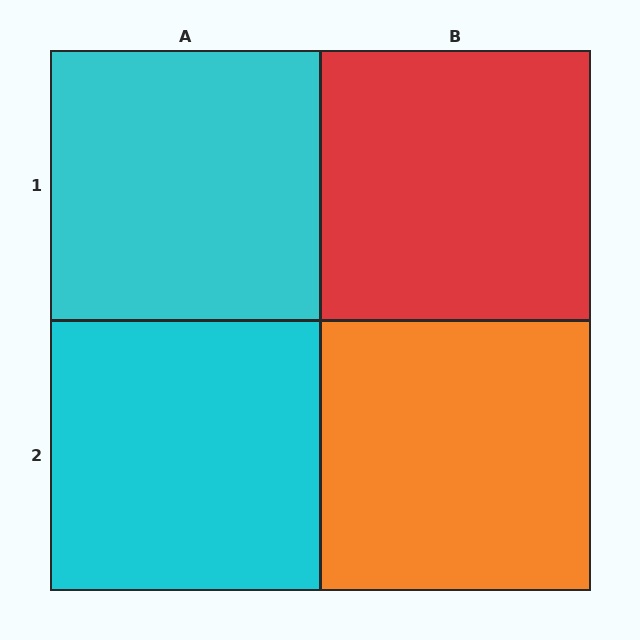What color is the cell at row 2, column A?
Cyan.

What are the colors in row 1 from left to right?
Cyan, red.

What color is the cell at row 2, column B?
Orange.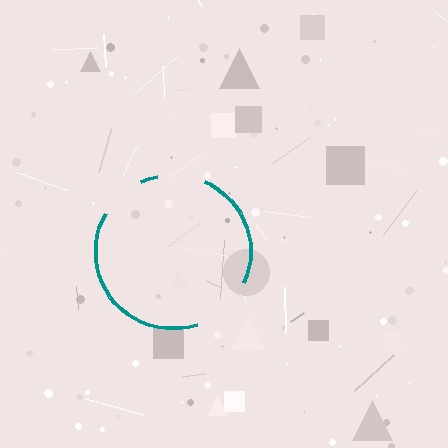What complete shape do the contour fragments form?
The contour fragments form a circle.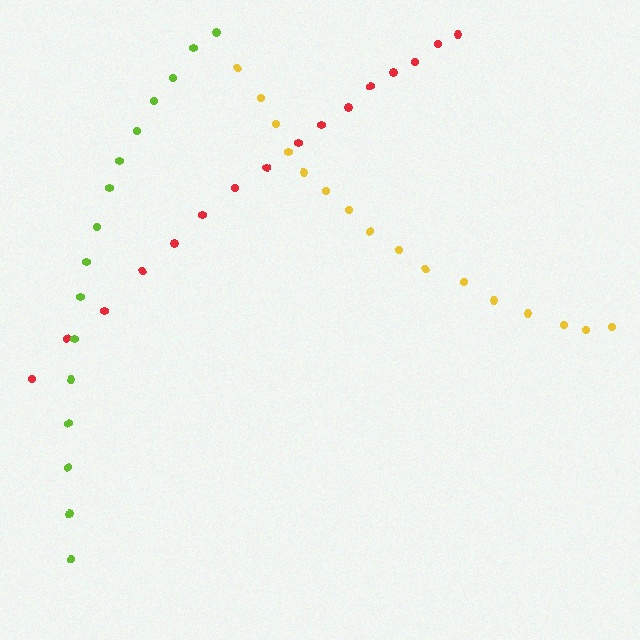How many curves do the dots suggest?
There are 3 distinct paths.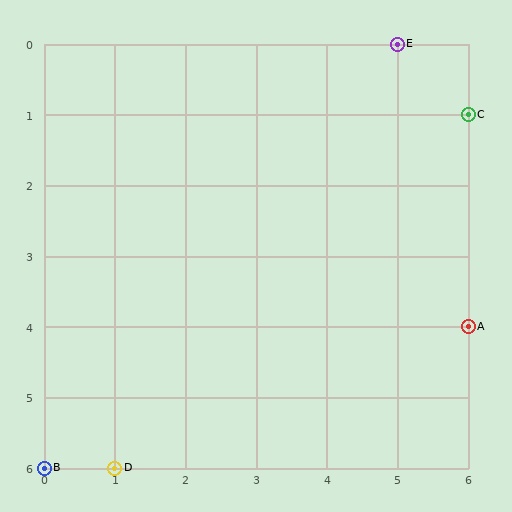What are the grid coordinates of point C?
Point C is at grid coordinates (6, 1).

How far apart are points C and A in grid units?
Points C and A are 3 rows apart.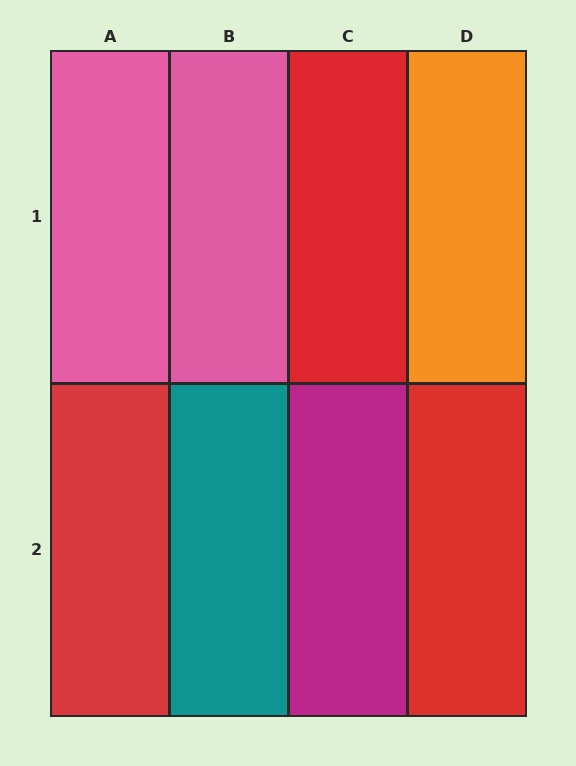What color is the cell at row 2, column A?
Red.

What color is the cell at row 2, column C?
Magenta.